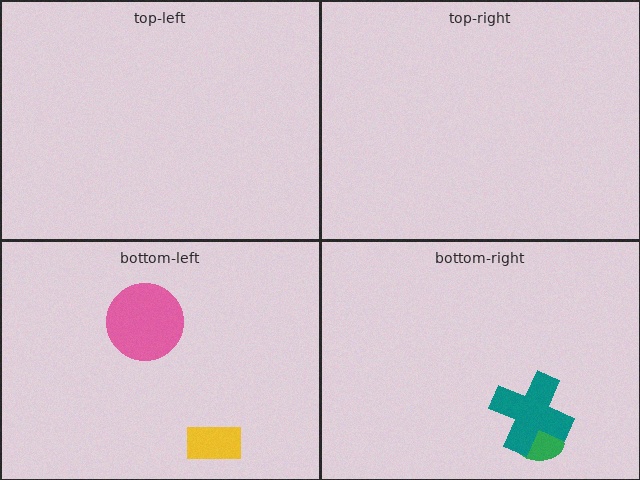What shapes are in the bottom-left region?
The yellow rectangle, the pink circle.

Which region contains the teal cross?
The bottom-right region.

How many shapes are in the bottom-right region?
2.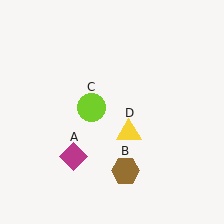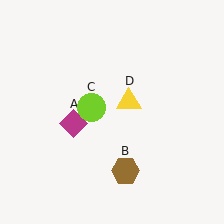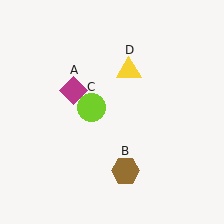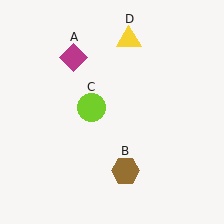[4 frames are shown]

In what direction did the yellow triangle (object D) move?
The yellow triangle (object D) moved up.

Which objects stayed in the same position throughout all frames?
Brown hexagon (object B) and lime circle (object C) remained stationary.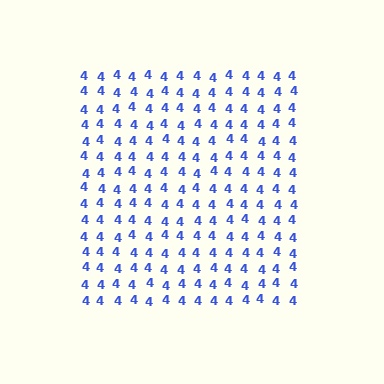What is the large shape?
The large shape is a square.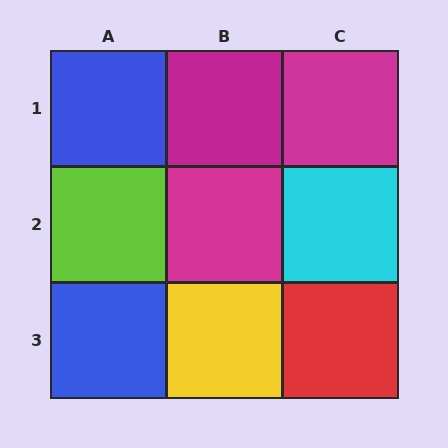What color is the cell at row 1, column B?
Magenta.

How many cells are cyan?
1 cell is cyan.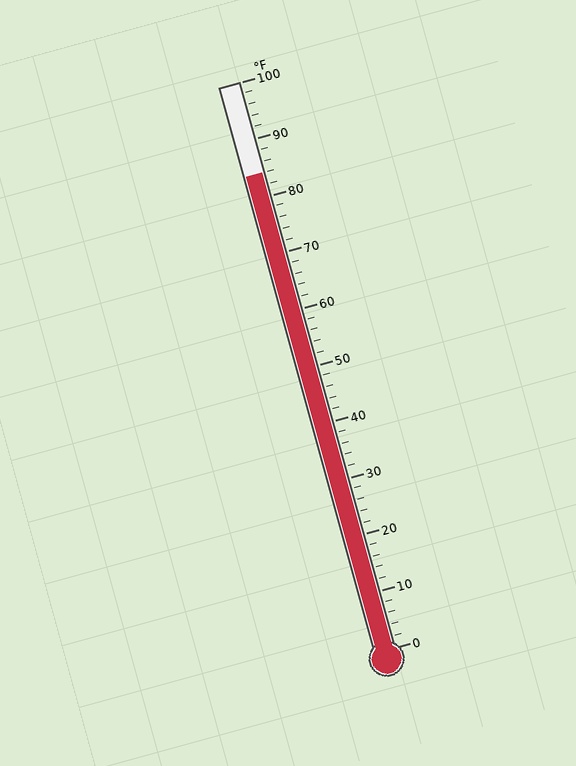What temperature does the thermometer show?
The thermometer shows approximately 84°F.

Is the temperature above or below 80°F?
The temperature is above 80°F.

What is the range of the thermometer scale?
The thermometer scale ranges from 0°F to 100°F.